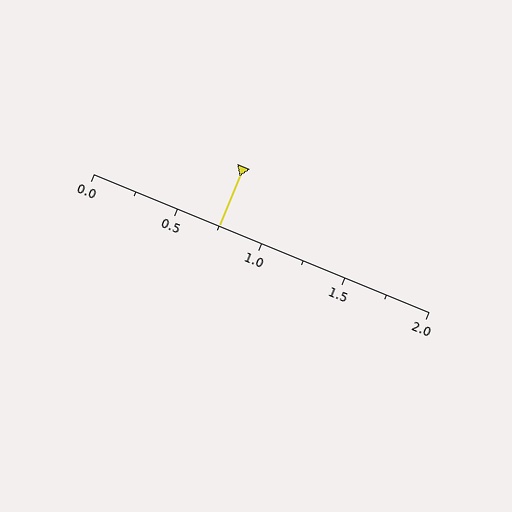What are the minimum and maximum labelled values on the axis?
The axis runs from 0.0 to 2.0.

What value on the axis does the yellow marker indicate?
The marker indicates approximately 0.75.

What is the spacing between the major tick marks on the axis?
The major ticks are spaced 0.5 apart.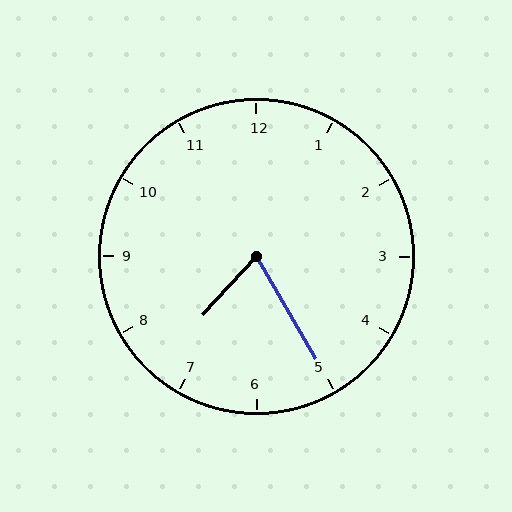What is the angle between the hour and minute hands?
Approximately 72 degrees.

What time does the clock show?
7:25.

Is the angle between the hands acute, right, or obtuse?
It is acute.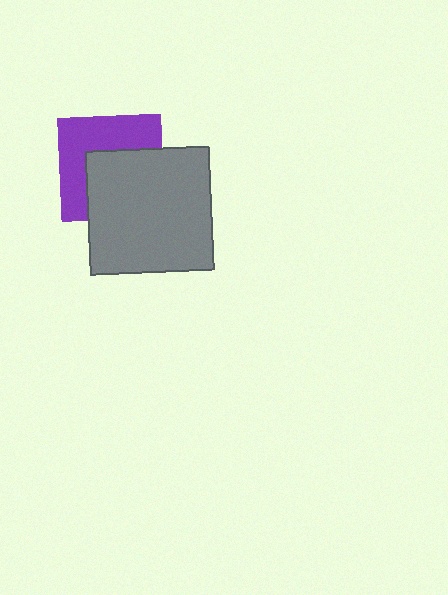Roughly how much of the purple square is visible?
About half of it is visible (roughly 50%).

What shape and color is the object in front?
The object in front is a gray square.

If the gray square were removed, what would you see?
You would see the complete purple square.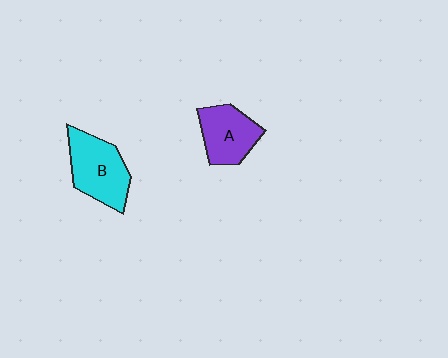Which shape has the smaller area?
Shape A (purple).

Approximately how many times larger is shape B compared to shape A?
Approximately 1.2 times.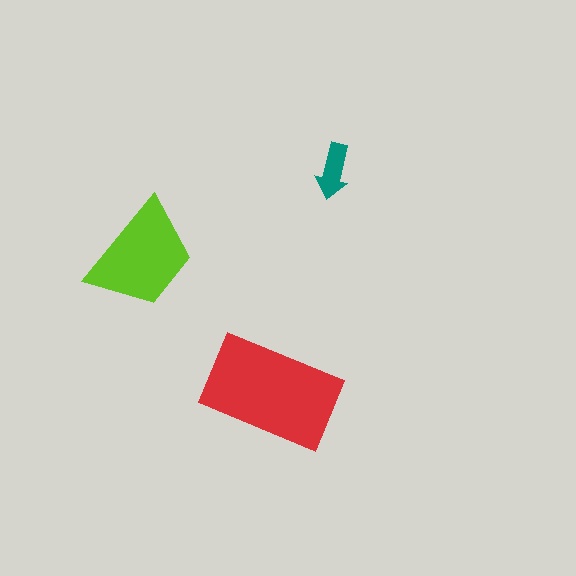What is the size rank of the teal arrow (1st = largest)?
3rd.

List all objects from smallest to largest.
The teal arrow, the lime trapezoid, the red rectangle.